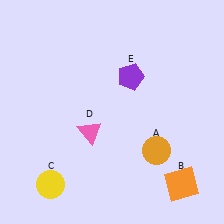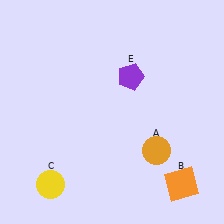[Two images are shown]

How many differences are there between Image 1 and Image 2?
There is 1 difference between the two images.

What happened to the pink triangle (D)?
The pink triangle (D) was removed in Image 2. It was in the bottom-left area of Image 1.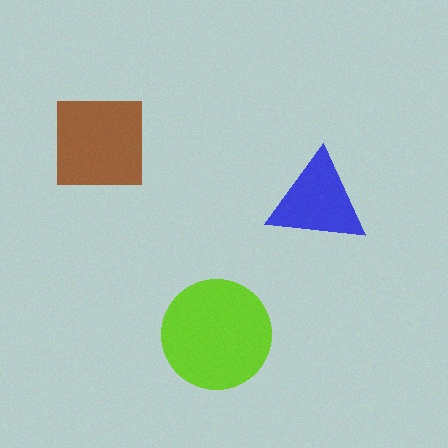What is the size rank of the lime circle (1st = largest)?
1st.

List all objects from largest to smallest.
The lime circle, the brown square, the blue triangle.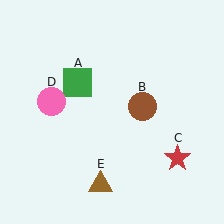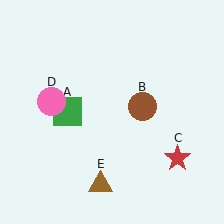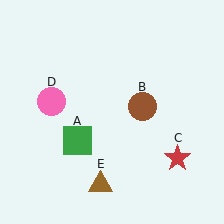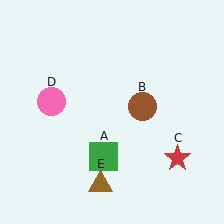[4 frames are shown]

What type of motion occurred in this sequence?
The green square (object A) rotated counterclockwise around the center of the scene.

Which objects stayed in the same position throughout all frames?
Brown circle (object B) and red star (object C) and pink circle (object D) and brown triangle (object E) remained stationary.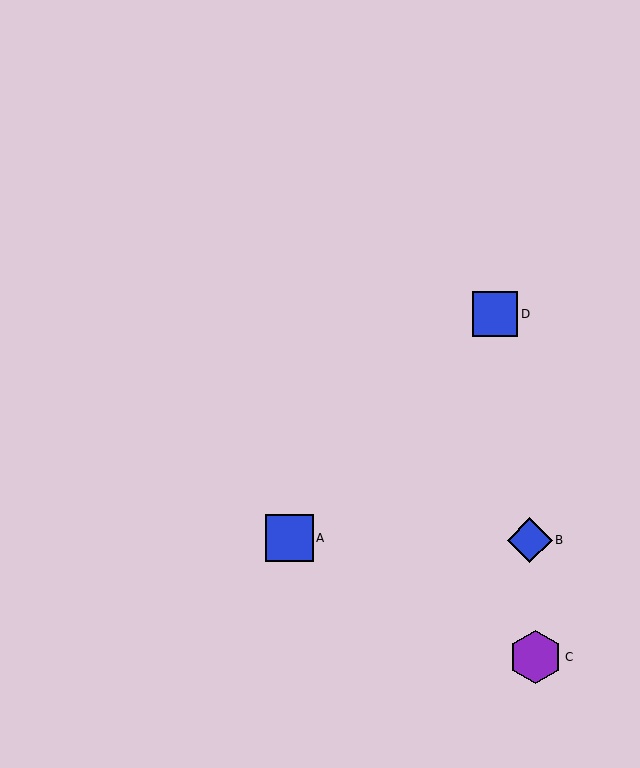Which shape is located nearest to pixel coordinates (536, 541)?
The blue diamond (labeled B) at (530, 540) is nearest to that location.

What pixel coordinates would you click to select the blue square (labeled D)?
Click at (495, 314) to select the blue square D.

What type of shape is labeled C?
Shape C is a purple hexagon.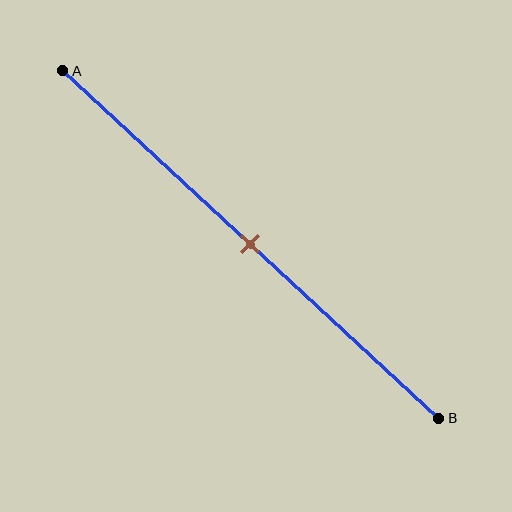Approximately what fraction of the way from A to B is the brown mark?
The brown mark is approximately 50% of the way from A to B.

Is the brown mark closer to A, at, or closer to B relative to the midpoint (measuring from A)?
The brown mark is approximately at the midpoint of segment AB.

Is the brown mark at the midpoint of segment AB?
Yes, the mark is approximately at the midpoint.